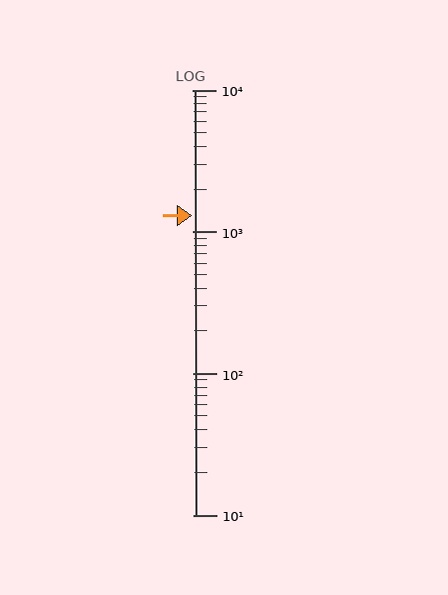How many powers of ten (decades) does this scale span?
The scale spans 3 decades, from 10 to 10000.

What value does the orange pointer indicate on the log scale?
The pointer indicates approximately 1300.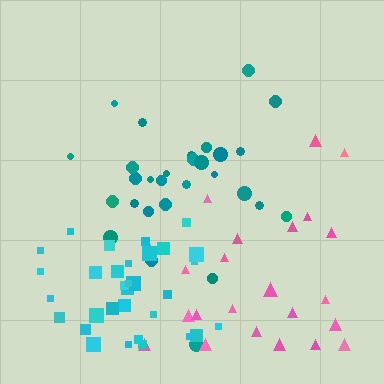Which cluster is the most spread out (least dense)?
Pink.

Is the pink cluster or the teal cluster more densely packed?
Teal.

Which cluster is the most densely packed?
Cyan.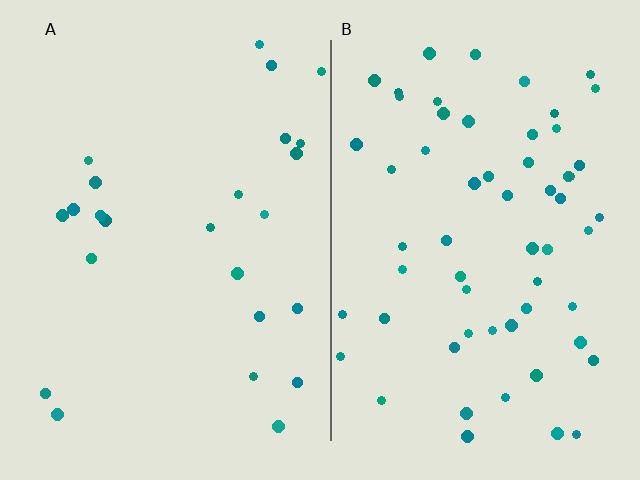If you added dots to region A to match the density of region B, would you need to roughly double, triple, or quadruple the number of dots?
Approximately double.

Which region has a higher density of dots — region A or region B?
B (the right).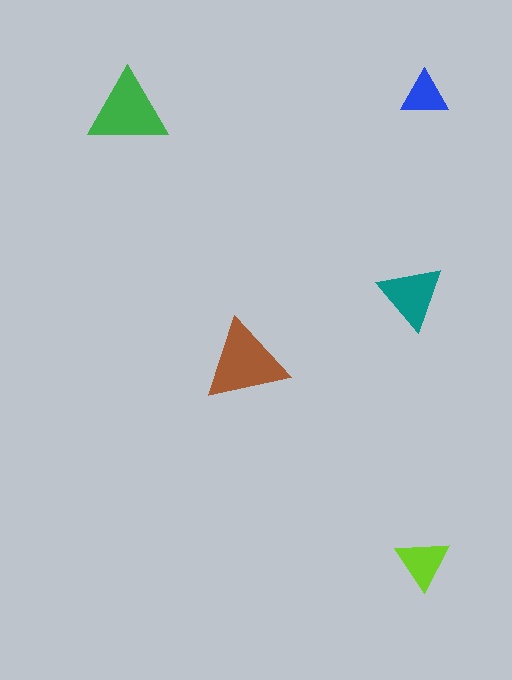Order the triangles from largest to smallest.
the brown one, the green one, the teal one, the lime one, the blue one.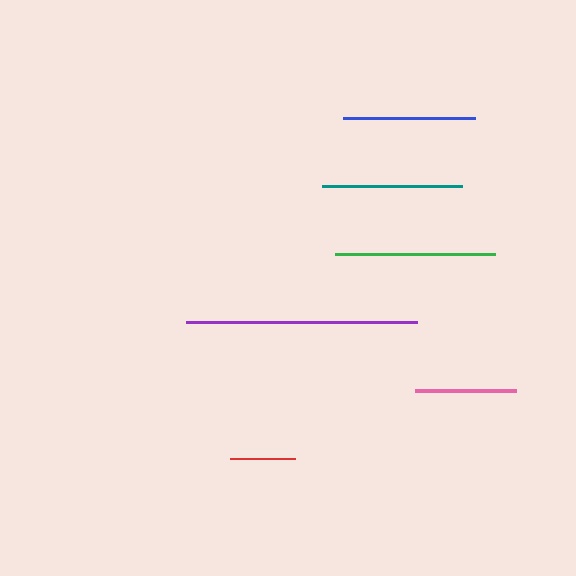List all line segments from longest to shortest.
From longest to shortest: purple, green, teal, blue, pink, red.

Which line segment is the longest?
The purple line is the longest at approximately 231 pixels.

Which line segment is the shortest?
The red line is the shortest at approximately 65 pixels.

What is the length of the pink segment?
The pink segment is approximately 101 pixels long.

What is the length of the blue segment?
The blue segment is approximately 132 pixels long.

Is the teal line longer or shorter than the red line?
The teal line is longer than the red line.